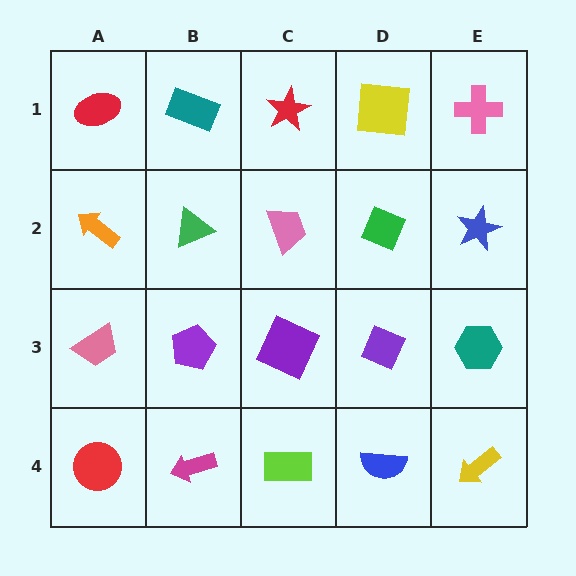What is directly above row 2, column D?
A yellow square.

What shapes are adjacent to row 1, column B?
A green triangle (row 2, column B), a red ellipse (row 1, column A), a red star (row 1, column C).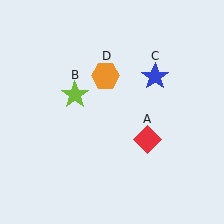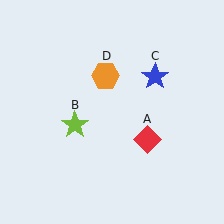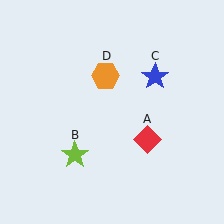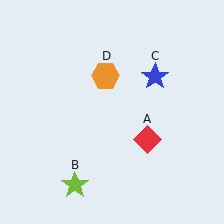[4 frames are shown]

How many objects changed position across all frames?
1 object changed position: lime star (object B).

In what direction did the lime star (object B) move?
The lime star (object B) moved down.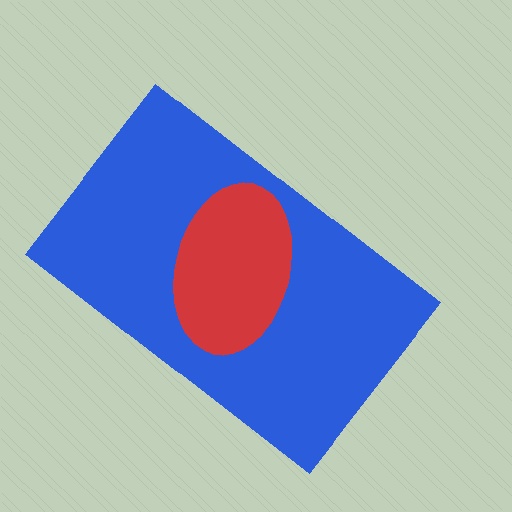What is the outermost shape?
The blue rectangle.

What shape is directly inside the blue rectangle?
The red ellipse.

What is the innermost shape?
The red ellipse.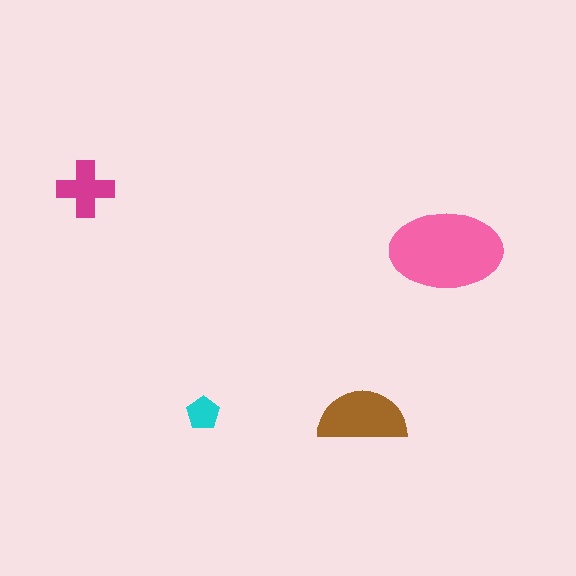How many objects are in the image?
There are 4 objects in the image.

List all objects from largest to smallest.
The pink ellipse, the brown semicircle, the magenta cross, the cyan pentagon.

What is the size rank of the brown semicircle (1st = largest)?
2nd.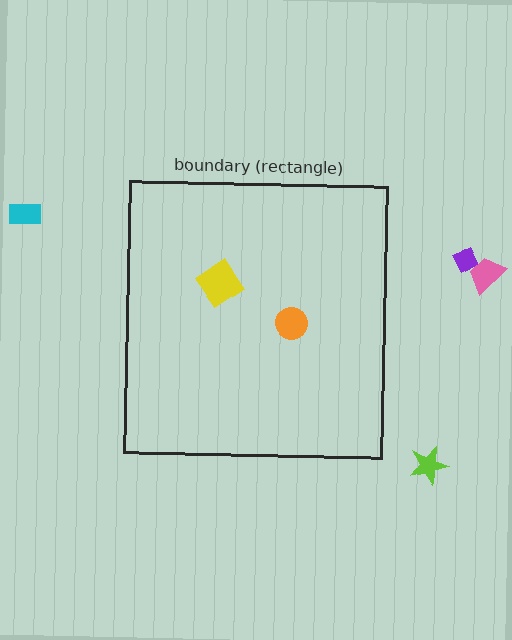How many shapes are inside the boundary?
2 inside, 4 outside.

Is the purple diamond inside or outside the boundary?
Outside.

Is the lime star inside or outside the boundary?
Outside.